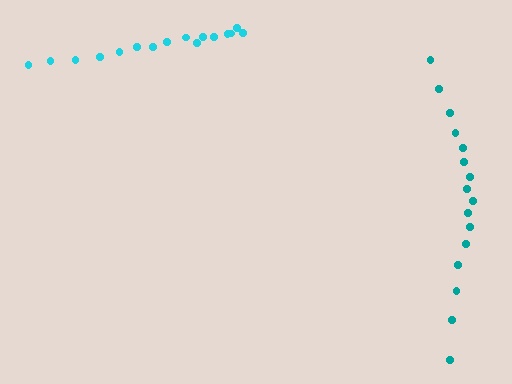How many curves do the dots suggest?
There are 2 distinct paths.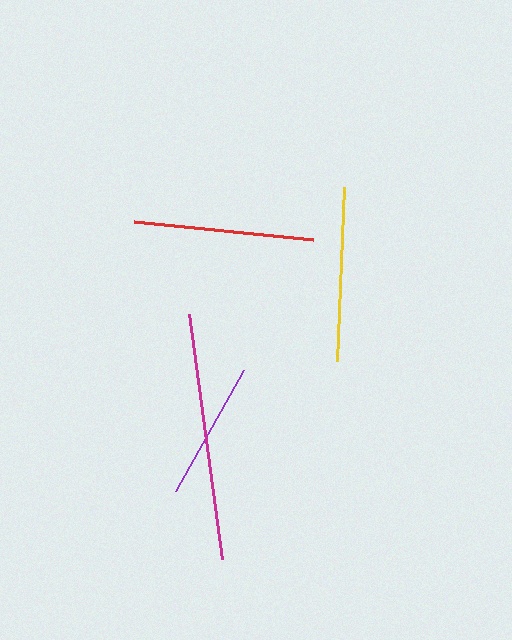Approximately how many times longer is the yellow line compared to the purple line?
The yellow line is approximately 1.3 times the length of the purple line.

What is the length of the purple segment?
The purple segment is approximately 139 pixels long.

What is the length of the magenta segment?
The magenta segment is approximately 247 pixels long.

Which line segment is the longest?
The magenta line is the longest at approximately 247 pixels.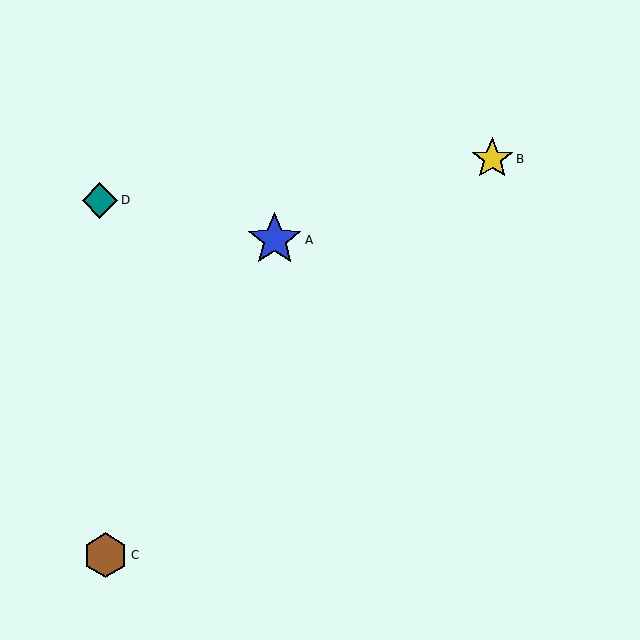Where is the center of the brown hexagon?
The center of the brown hexagon is at (106, 555).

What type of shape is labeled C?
Shape C is a brown hexagon.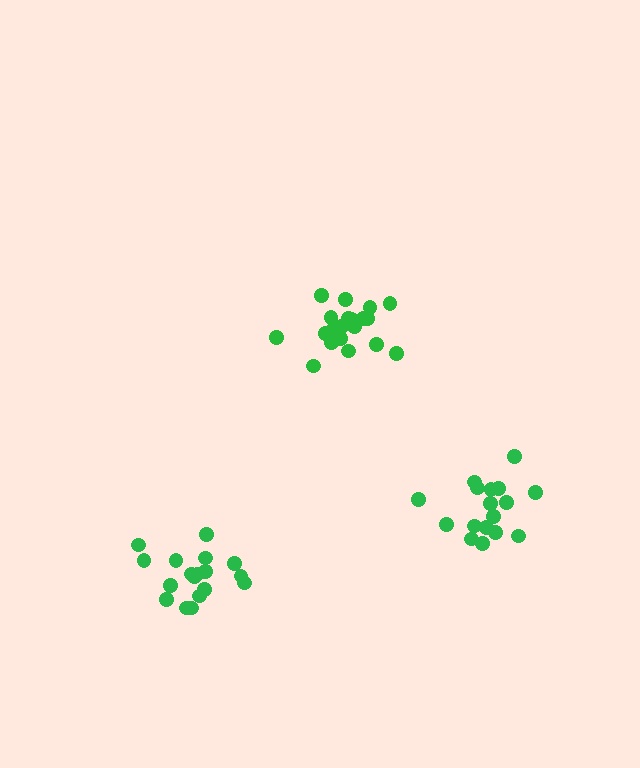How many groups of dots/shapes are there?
There are 3 groups.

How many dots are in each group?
Group 1: 21 dots, Group 2: 18 dots, Group 3: 17 dots (56 total).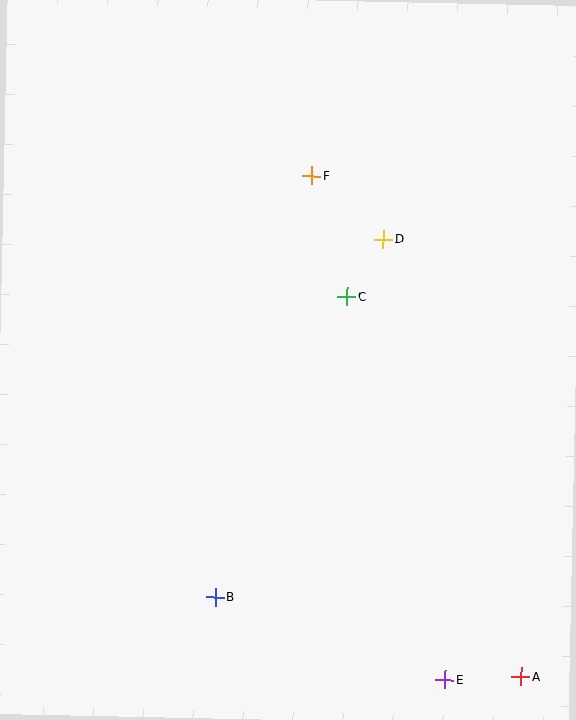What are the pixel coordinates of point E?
Point E is at (445, 679).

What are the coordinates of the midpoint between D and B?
The midpoint between D and B is at (299, 418).